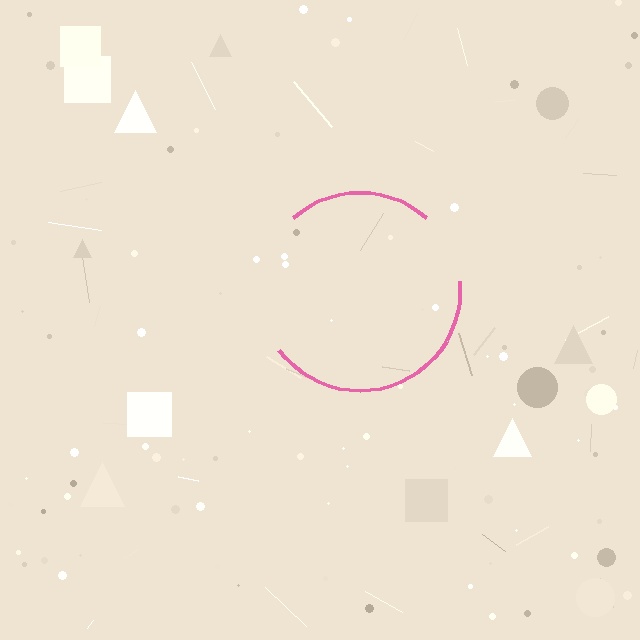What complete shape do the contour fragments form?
The contour fragments form a circle.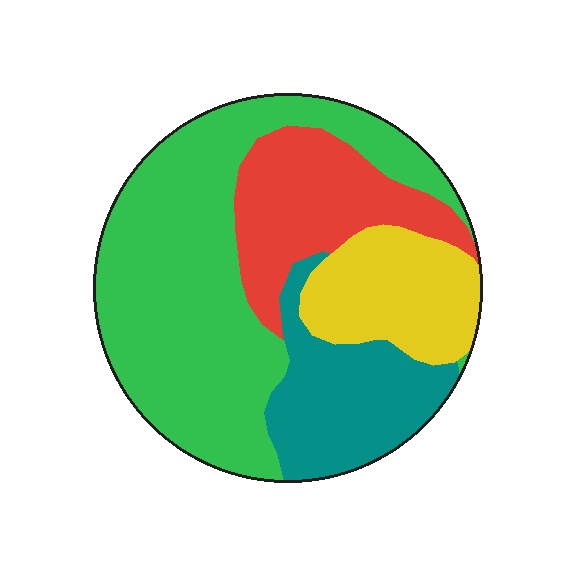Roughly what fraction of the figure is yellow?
Yellow covers 16% of the figure.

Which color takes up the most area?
Green, at roughly 45%.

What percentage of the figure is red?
Red covers about 20% of the figure.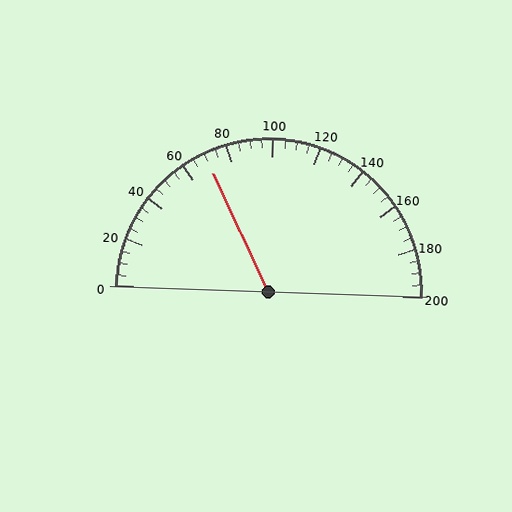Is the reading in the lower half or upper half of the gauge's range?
The reading is in the lower half of the range (0 to 200).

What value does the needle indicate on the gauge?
The needle indicates approximately 70.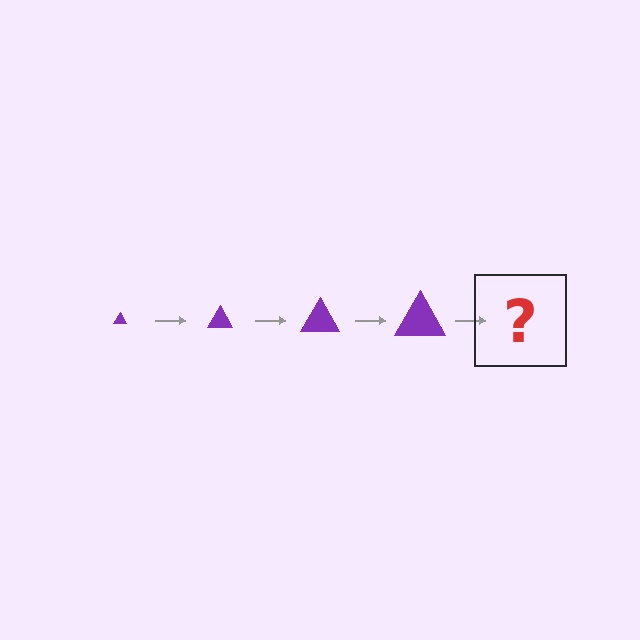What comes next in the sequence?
The next element should be a purple triangle, larger than the previous one.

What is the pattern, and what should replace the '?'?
The pattern is that the triangle gets progressively larger each step. The '?' should be a purple triangle, larger than the previous one.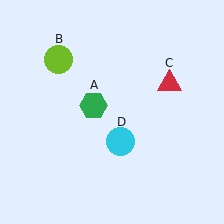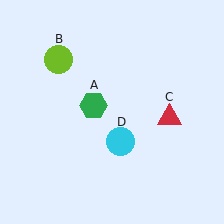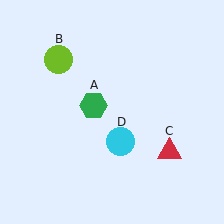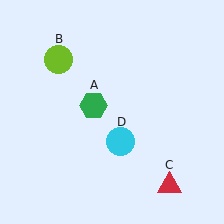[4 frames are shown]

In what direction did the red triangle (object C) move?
The red triangle (object C) moved down.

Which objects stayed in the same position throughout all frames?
Green hexagon (object A) and lime circle (object B) and cyan circle (object D) remained stationary.